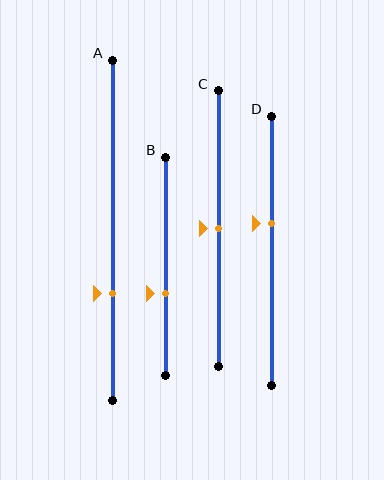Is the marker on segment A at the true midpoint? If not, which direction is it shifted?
No, the marker on segment A is shifted downward by about 19% of the segment length.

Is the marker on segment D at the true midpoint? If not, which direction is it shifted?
No, the marker on segment D is shifted upward by about 10% of the segment length.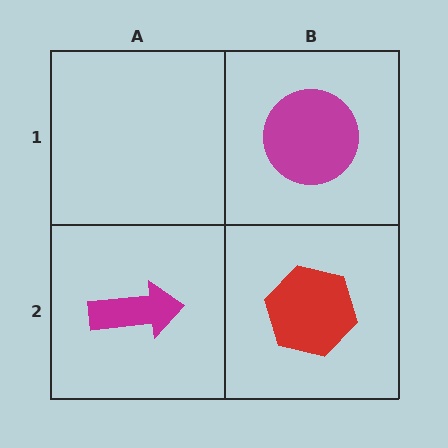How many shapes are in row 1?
1 shape.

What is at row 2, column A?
A magenta arrow.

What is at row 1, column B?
A magenta circle.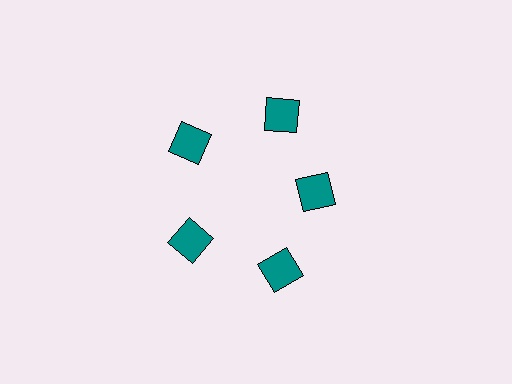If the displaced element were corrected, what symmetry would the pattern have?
It would have 5-fold rotational symmetry — the pattern would map onto itself every 72 degrees.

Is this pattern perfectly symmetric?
No. The 5 teal squares are arranged in a ring, but one element near the 3 o'clock position is pulled inward toward the center, breaking the 5-fold rotational symmetry.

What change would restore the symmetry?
The symmetry would be restored by moving it outward, back onto the ring so that all 5 squares sit at equal angles and equal distance from the center.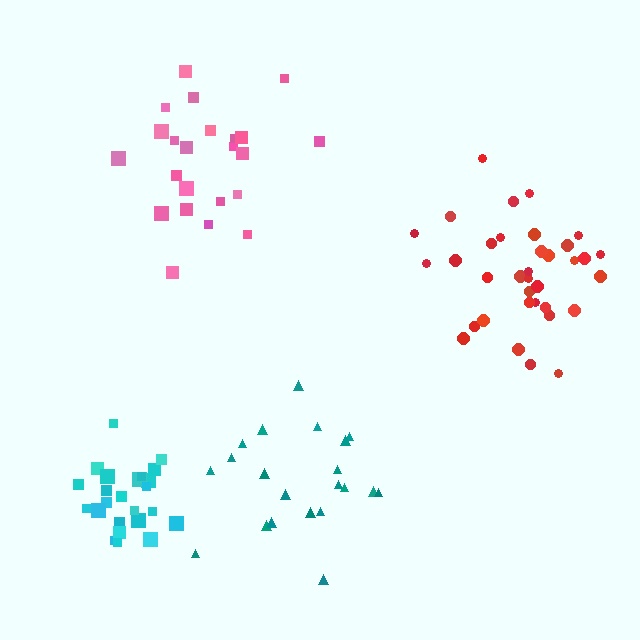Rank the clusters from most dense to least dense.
cyan, teal, red, pink.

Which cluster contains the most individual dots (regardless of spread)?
Red (35).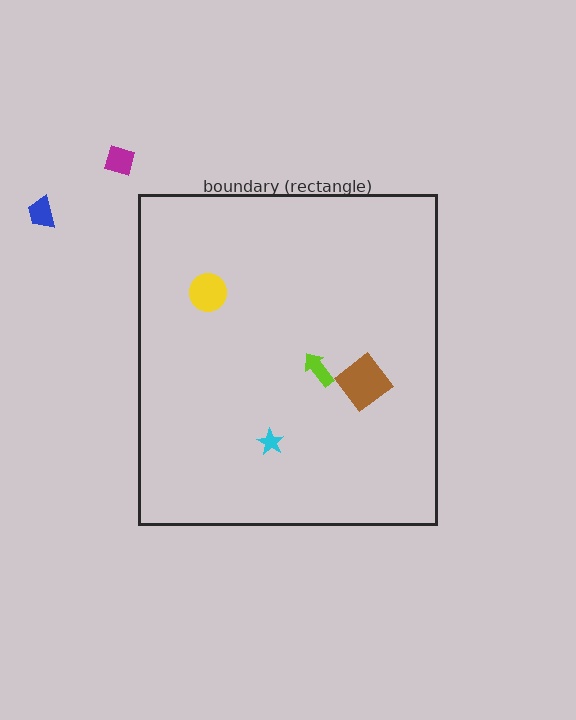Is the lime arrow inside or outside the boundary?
Inside.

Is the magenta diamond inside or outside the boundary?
Outside.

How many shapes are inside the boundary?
4 inside, 2 outside.